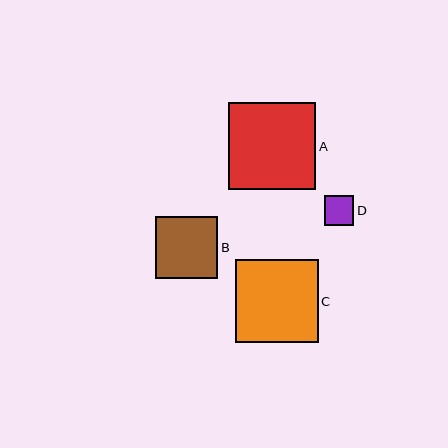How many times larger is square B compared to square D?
Square B is approximately 2.1 times the size of square D.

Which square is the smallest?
Square D is the smallest with a size of approximately 29 pixels.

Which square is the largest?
Square A is the largest with a size of approximately 88 pixels.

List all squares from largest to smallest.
From largest to smallest: A, C, B, D.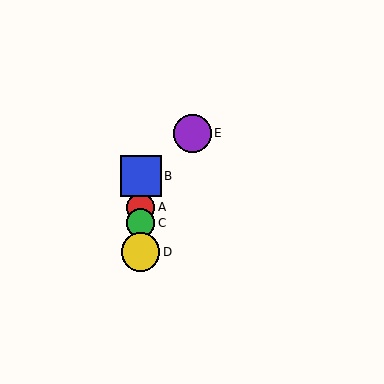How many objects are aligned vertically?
4 objects (A, B, C, D) are aligned vertically.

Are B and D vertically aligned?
Yes, both are at x≈141.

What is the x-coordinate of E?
Object E is at x≈192.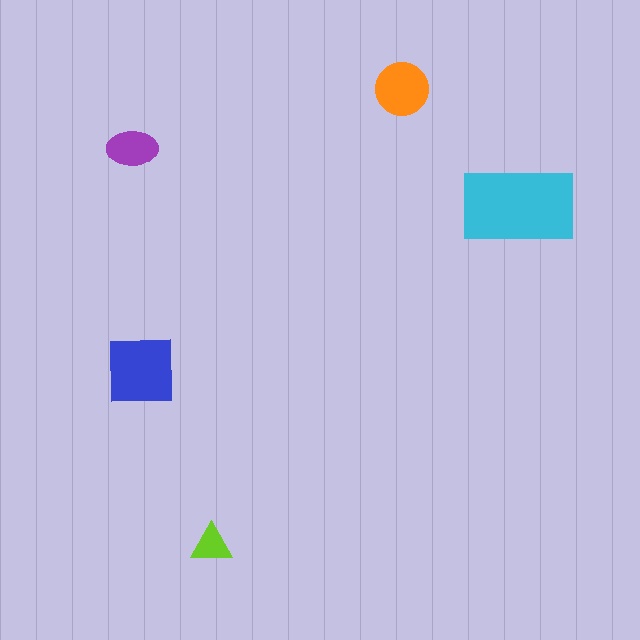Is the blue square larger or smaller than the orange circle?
Larger.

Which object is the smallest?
The lime triangle.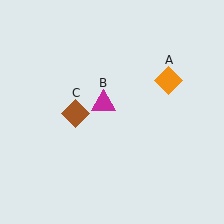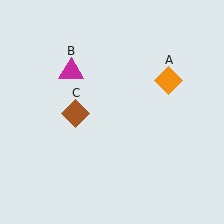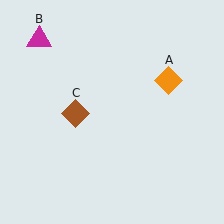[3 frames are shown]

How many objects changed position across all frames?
1 object changed position: magenta triangle (object B).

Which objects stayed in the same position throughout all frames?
Orange diamond (object A) and brown diamond (object C) remained stationary.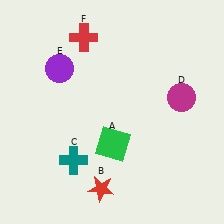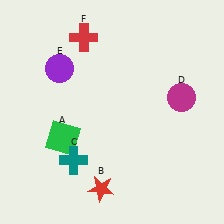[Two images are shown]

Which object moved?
The green square (A) moved left.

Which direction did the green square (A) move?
The green square (A) moved left.